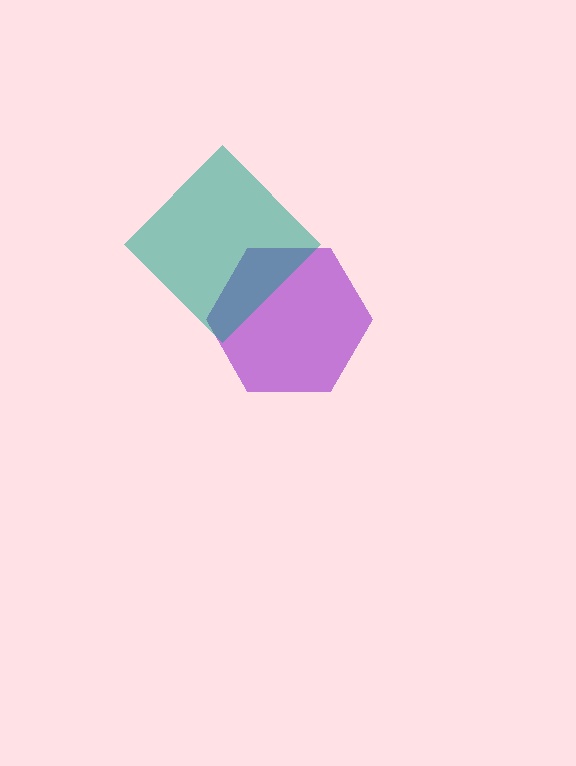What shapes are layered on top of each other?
The layered shapes are: a purple hexagon, a teal diamond.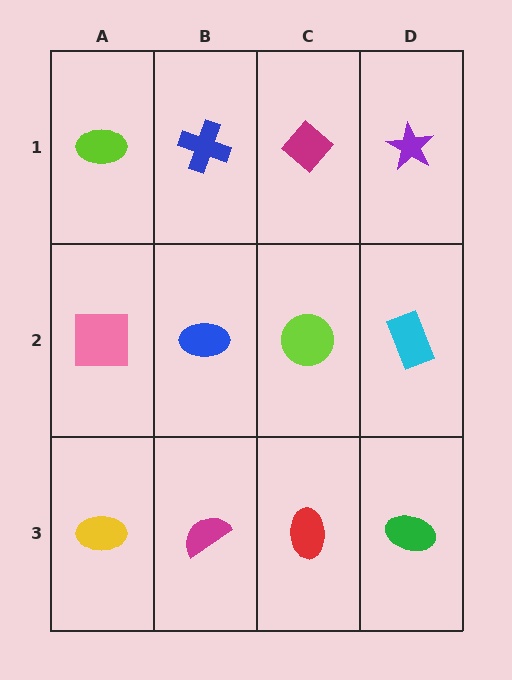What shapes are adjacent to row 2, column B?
A blue cross (row 1, column B), a magenta semicircle (row 3, column B), a pink square (row 2, column A), a lime circle (row 2, column C).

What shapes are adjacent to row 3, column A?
A pink square (row 2, column A), a magenta semicircle (row 3, column B).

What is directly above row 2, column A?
A lime ellipse.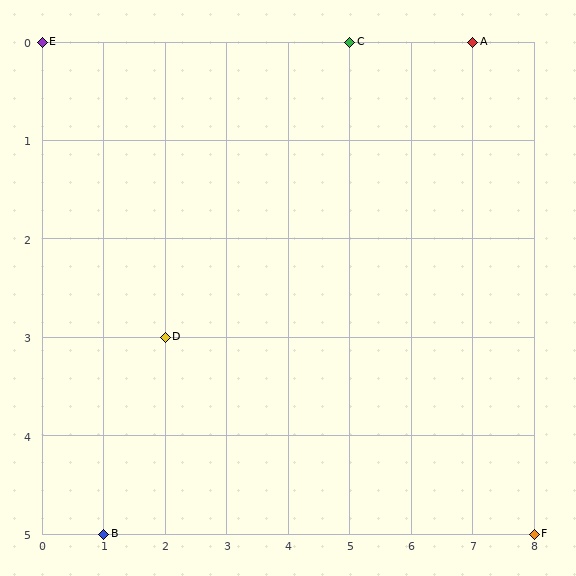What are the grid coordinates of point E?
Point E is at grid coordinates (0, 0).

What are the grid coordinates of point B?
Point B is at grid coordinates (1, 5).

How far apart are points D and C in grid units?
Points D and C are 3 columns and 3 rows apart (about 4.2 grid units diagonally).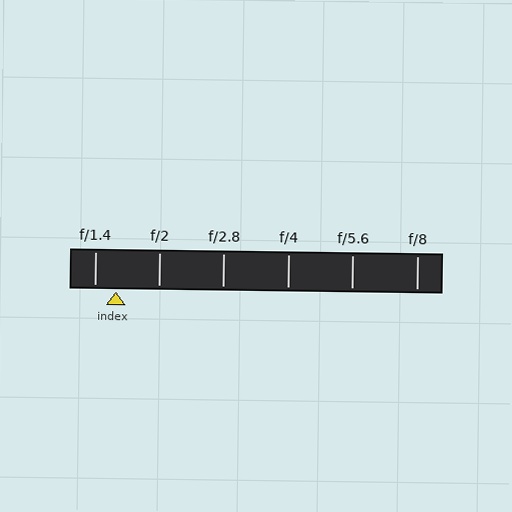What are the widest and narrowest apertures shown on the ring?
The widest aperture shown is f/1.4 and the narrowest is f/8.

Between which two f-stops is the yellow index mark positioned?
The index mark is between f/1.4 and f/2.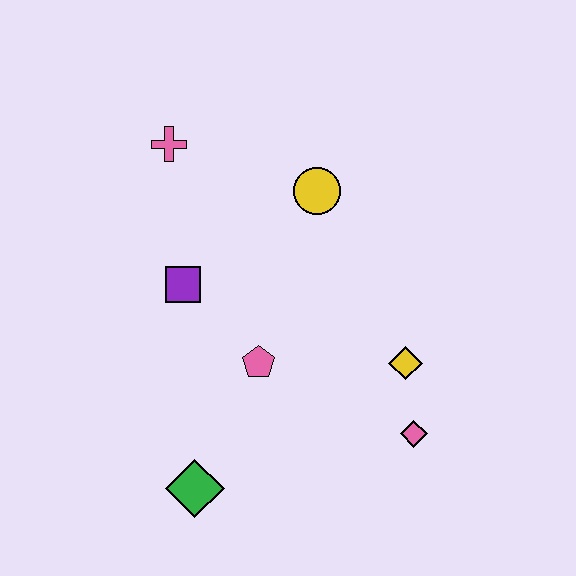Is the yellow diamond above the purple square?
No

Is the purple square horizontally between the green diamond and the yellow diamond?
No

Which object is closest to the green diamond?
The pink pentagon is closest to the green diamond.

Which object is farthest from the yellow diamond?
The pink cross is farthest from the yellow diamond.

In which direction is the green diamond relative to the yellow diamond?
The green diamond is to the left of the yellow diamond.